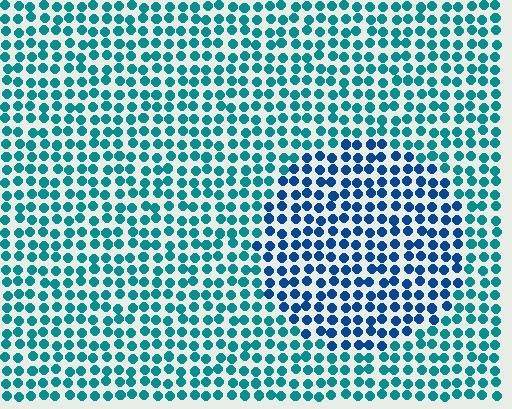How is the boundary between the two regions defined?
The boundary is defined purely by a slight shift in hue (about 33 degrees). Spacing, size, and orientation are identical on both sides.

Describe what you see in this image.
The image is filled with small teal elements in a uniform arrangement. A circle-shaped region is visible where the elements are tinted to a slightly different hue, forming a subtle color boundary.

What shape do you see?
I see a circle.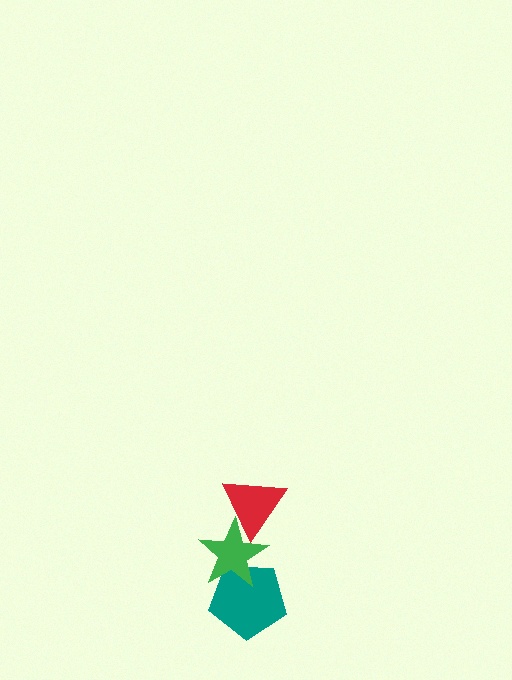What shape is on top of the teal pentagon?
The green star is on top of the teal pentagon.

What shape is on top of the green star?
The red triangle is on top of the green star.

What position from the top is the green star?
The green star is 2nd from the top.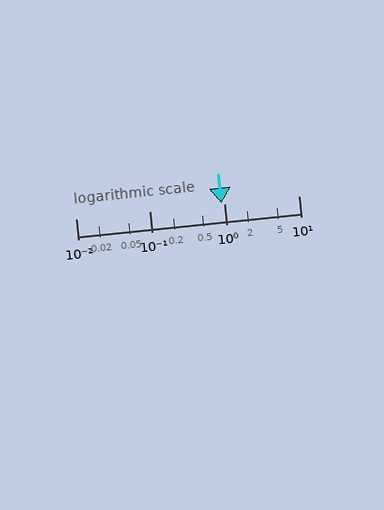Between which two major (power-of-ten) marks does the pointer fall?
The pointer is between 0.1 and 1.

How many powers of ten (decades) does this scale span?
The scale spans 3 decades, from 0.01 to 10.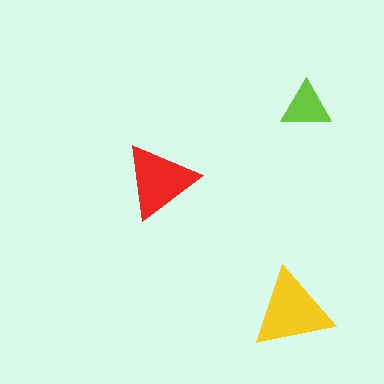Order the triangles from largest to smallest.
the yellow one, the red one, the lime one.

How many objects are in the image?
There are 3 objects in the image.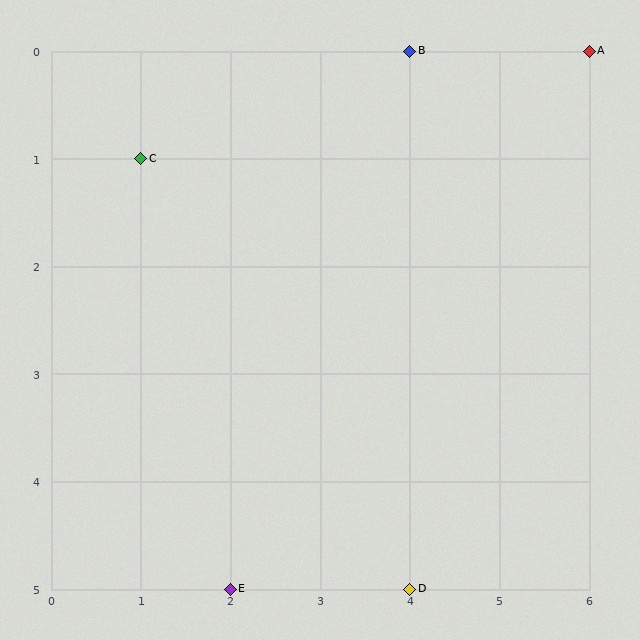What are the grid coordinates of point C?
Point C is at grid coordinates (1, 1).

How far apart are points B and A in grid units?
Points B and A are 2 columns apart.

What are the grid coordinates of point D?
Point D is at grid coordinates (4, 5).